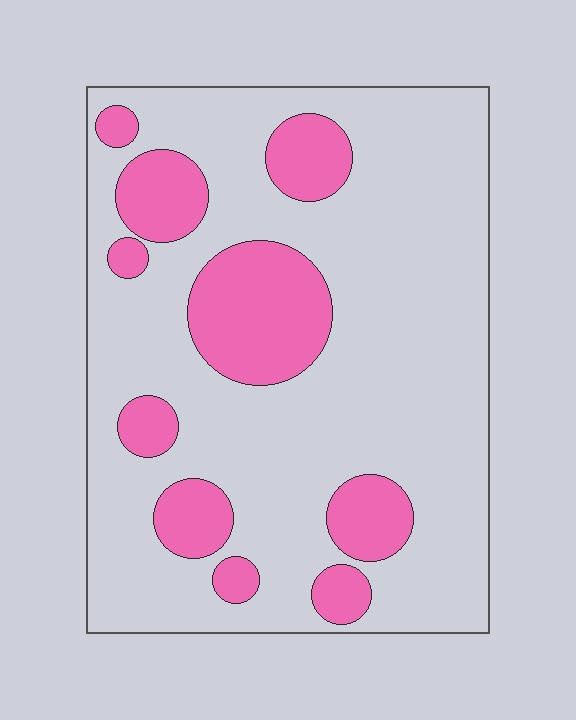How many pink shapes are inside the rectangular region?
10.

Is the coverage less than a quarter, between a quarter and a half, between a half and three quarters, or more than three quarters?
Less than a quarter.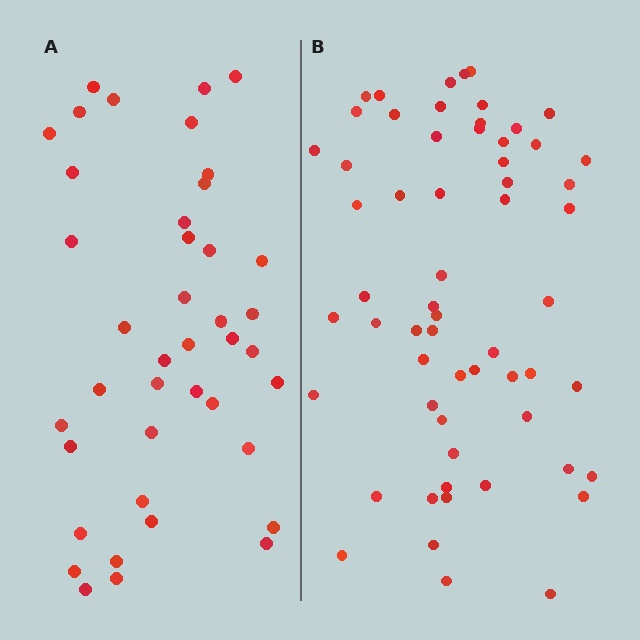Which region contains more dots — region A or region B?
Region B (the right region) has more dots.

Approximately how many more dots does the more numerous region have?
Region B has approximately 20 more dots than region A.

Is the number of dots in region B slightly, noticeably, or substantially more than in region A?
Region B has substantially more. The ratio is roughly 1.5 to 1.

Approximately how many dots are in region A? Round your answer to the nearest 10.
About 40 dots. (The exact count is 41, which rounds to 40.)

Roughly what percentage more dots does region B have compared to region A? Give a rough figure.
About 45% more.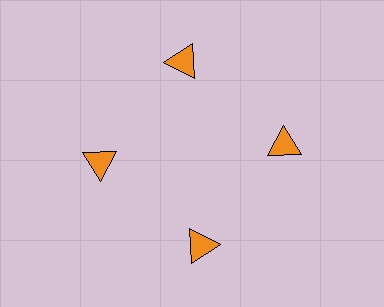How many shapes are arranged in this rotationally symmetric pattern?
There are 4 shapes, arranged in 4 groups of 1.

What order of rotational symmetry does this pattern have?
This pattern has 4-fold rotational symmetry.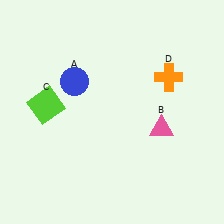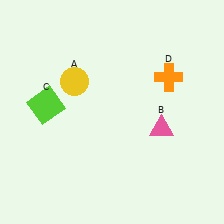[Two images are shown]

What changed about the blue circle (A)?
In Image 1, A is blue. In Image 2, it changed to yellow.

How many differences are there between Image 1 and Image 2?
There is 1 difference between the two images.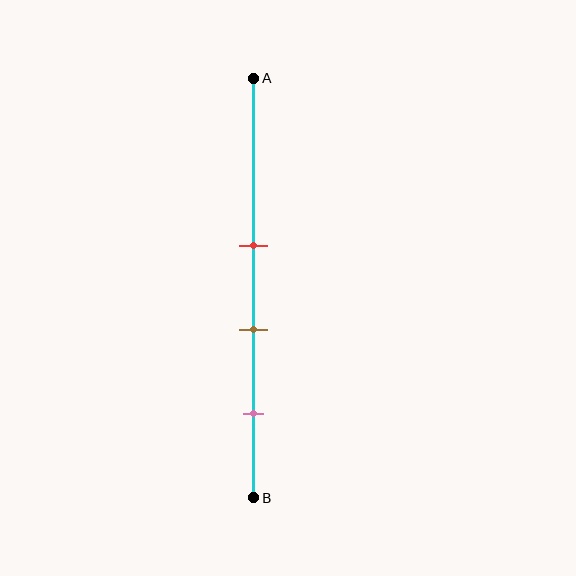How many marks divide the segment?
There are 3 marks dividing the segment.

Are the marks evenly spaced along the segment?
Yes, the marks are approximately evenly spaced.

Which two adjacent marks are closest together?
The red and brown marks are the closest adjacent pair.